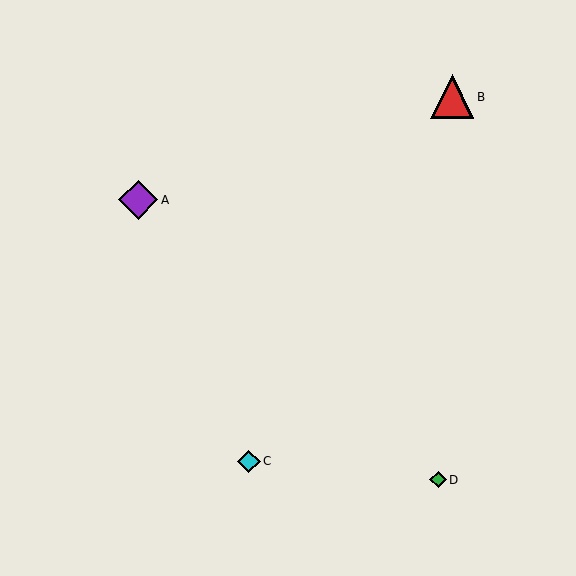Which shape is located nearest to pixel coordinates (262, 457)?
The cyan diamond (labeled C) at (249, 461) is nearest to that location.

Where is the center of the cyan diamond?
The center of the cyan diamond is at (249, 461).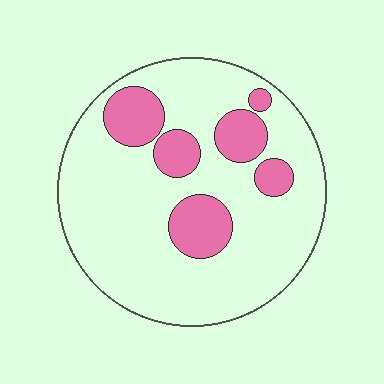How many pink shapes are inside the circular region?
6.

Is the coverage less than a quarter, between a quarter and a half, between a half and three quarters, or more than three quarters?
Less than a quarter.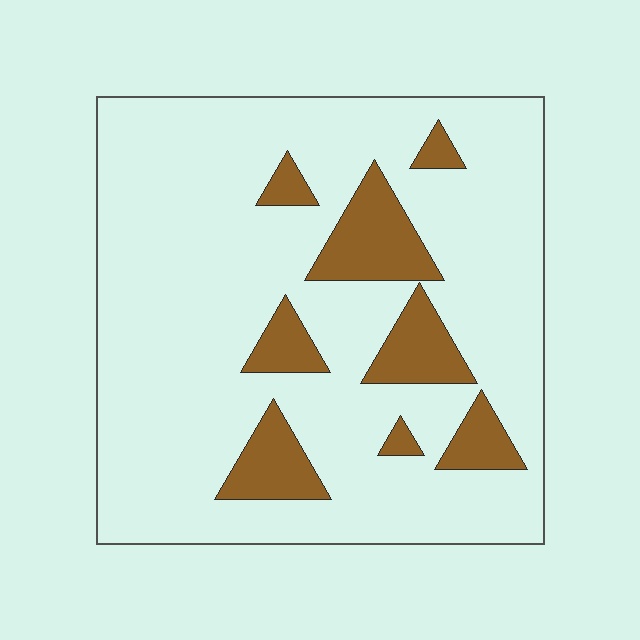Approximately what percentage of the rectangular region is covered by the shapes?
Approximately 15%.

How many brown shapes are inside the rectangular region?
8.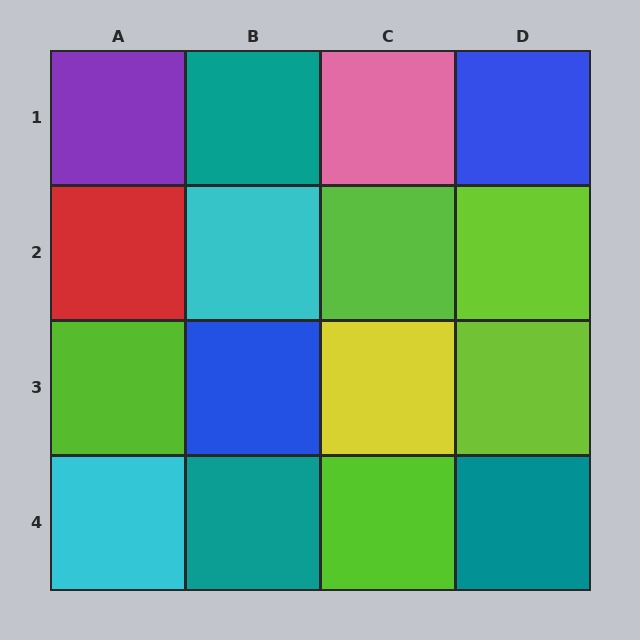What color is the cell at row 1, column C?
Pink.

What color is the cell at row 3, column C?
Yellow.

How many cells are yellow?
1 cell is yellow.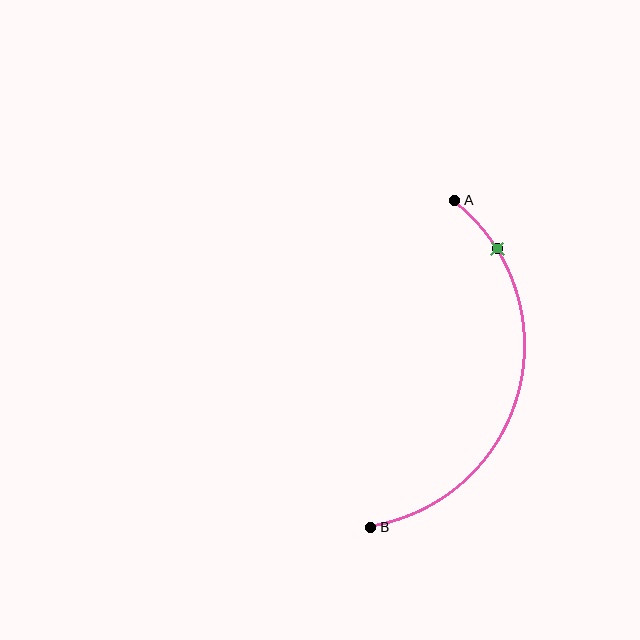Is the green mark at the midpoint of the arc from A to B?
No. The green mark lies on the arc but is closer to endpoint A. The arc midpoint would be at the point on the curve equidistant along the arc from both A and B.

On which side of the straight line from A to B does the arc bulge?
The arc bulges to the right of the straight line connecting A and B.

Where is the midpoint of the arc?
The arc midpoint is the point on the curve farthest from the straight line joining A and B. It sits to the right of that line.